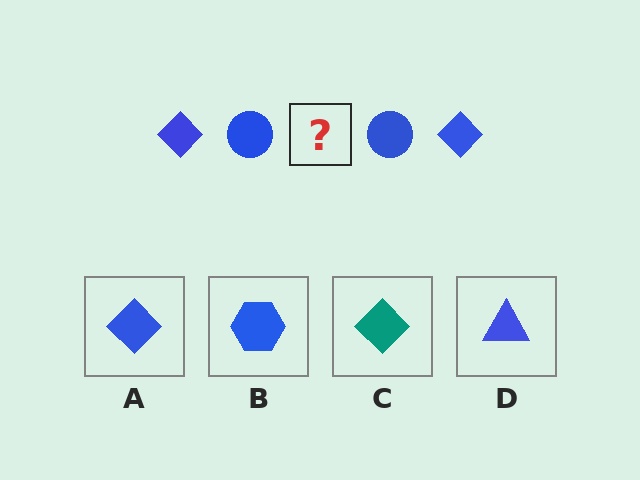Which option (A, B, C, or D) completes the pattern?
A.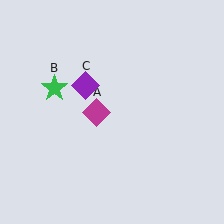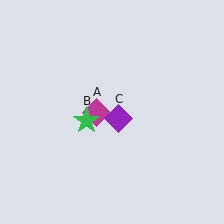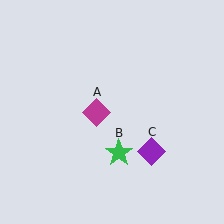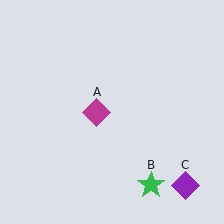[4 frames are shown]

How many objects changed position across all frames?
2 objects changed position: green star (object B), purple diamond (object C).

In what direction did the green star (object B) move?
The green star (object B) moved down and to the right.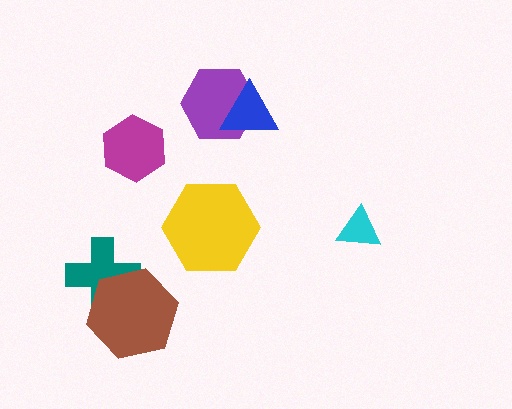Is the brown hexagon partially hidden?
No, no other shape covers it.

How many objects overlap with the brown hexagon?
1 object overlaps with the brown hexagon.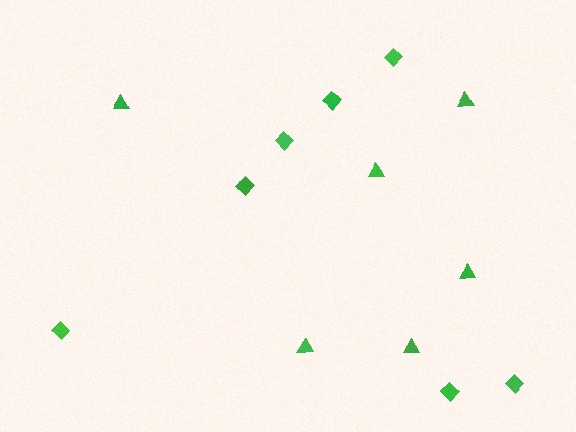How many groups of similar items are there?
There are 2 groups: one group of diamonds (7) and one group of triangles (6).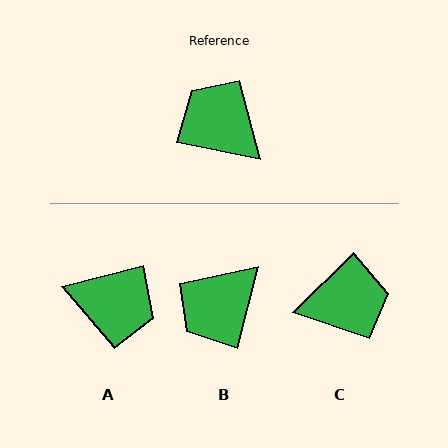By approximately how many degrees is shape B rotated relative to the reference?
Approximately 87 degrees counter-clockwise.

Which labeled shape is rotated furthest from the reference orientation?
A, about 154 degrees away.